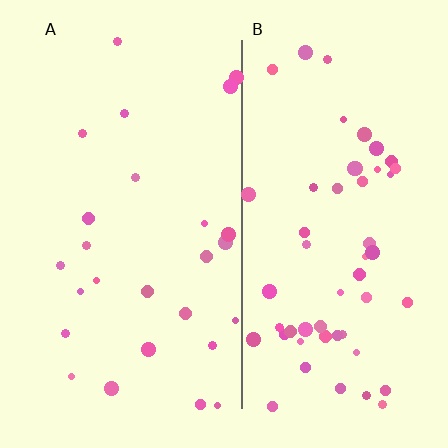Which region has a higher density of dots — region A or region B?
B (the right).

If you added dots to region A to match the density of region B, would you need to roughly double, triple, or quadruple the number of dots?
Approximately double.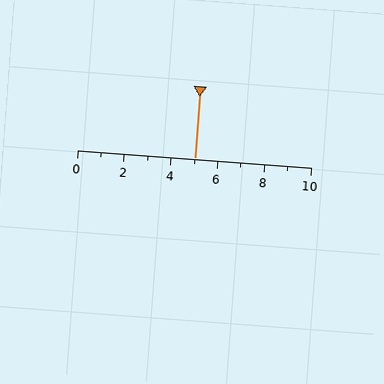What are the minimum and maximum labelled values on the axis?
The axis runs from 0 to 10.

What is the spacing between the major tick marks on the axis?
The major ticks are spaced 2 apart.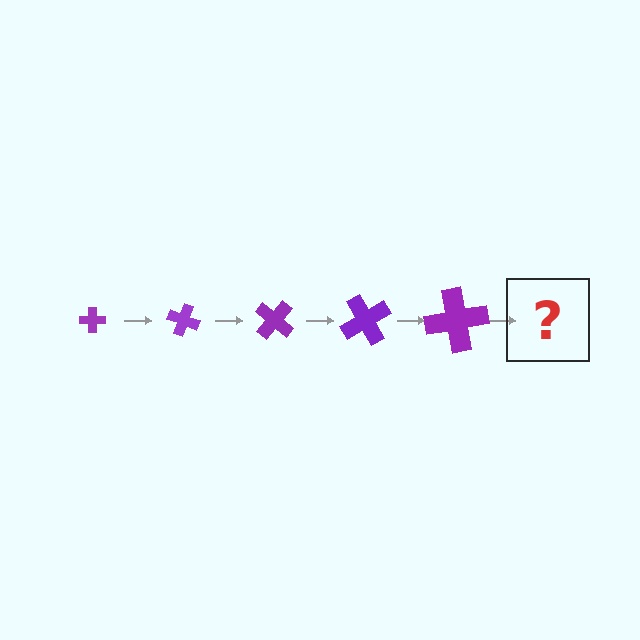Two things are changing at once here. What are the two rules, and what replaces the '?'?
The two rules are that the cross grows larger each step and it rotates 20 degrees each step. The '?' should be a cross, larger than the previous one and rotated 100 degrees from the start.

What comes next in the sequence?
The next element should be a cross, larger than the previous one and rotated 100 degrees from the start.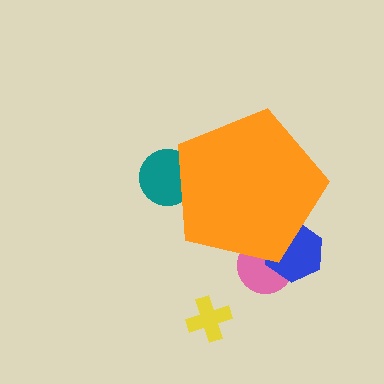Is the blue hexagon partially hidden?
Yes, the blue hexagon is partially hidden behind the orange pentagon.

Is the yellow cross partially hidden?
No, the yellow cross is fully visible.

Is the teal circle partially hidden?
Yes, the teal circle is partially hidden behind the orange pentagon.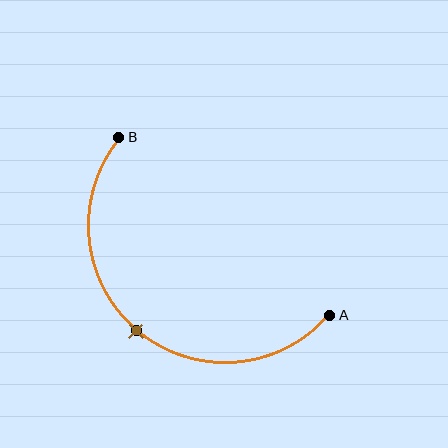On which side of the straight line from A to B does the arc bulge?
The arc bulges below and to the left of the straight line connecting A and B.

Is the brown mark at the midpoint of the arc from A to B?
Yes. The brown mark lies on the arc at equal arc-length from both A and B — it is the arc midpoint.